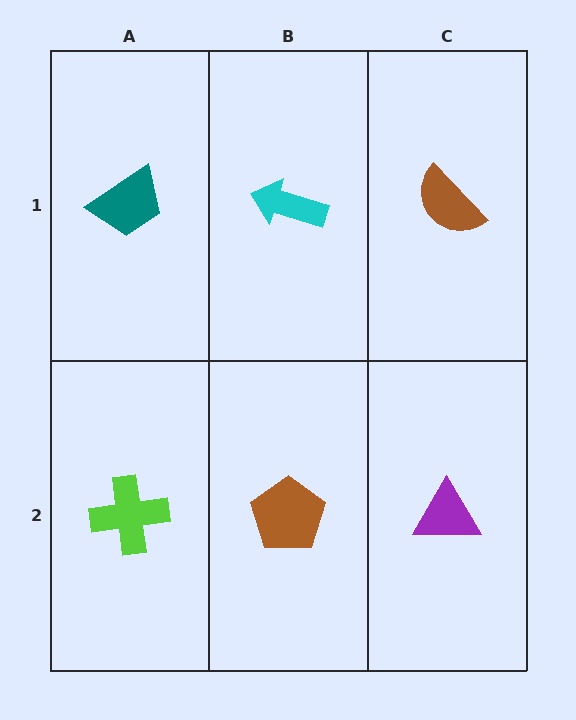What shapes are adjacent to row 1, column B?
A brown pentagon (row 2, column B), a teal trapezoid (row 1, column A), a brown semicircle (row 1, column C).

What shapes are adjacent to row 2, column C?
A brown semicircle (row 1, column C), a brown pentagon (row 2, column B).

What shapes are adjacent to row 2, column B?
A cyan arrow (row 1, column B), a lime cross (row 2, column A), a purple triangle (row 2, column C).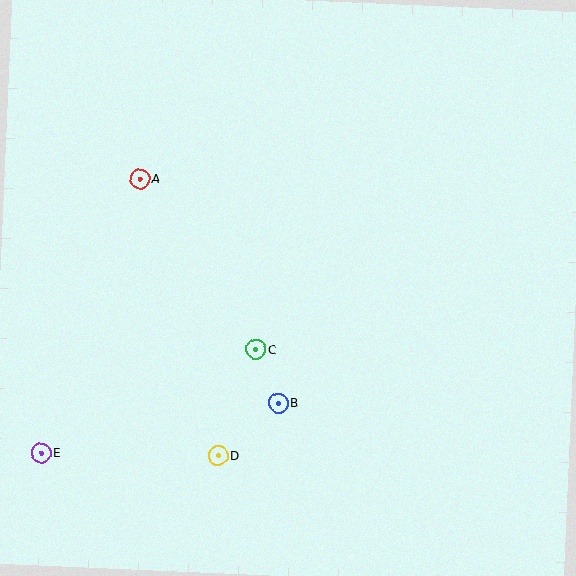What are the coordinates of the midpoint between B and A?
The midpoint between B and A is at (209, 291).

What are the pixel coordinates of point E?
Point E is at (41, 453).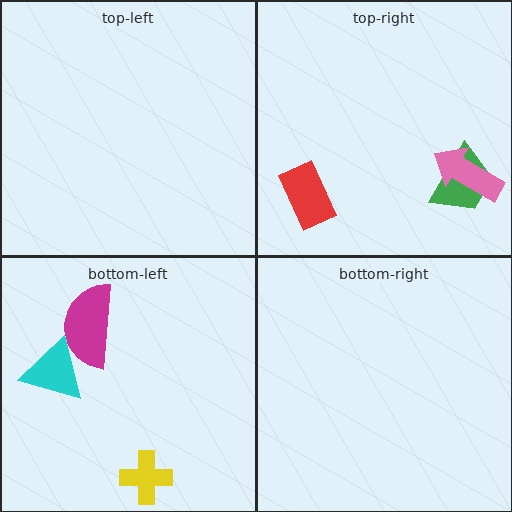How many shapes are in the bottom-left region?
3.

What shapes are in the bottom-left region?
The cyan triangle, the magenta semicircle, the yellow cross.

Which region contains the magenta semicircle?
The bottom-left region.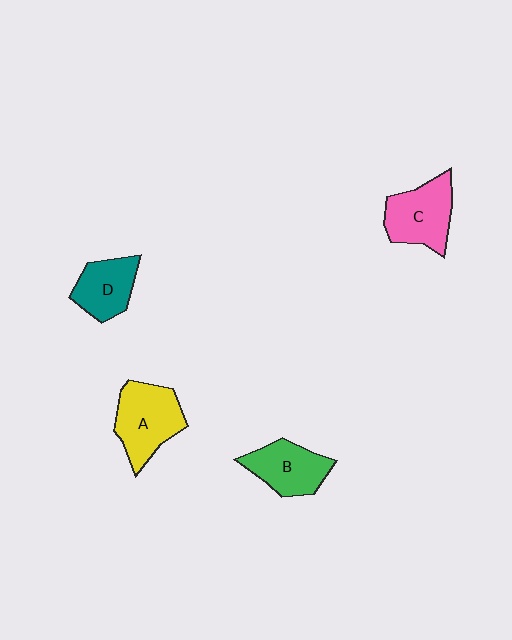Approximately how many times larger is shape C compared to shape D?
Approximately 1.3 times.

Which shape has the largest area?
Shape A (yellow).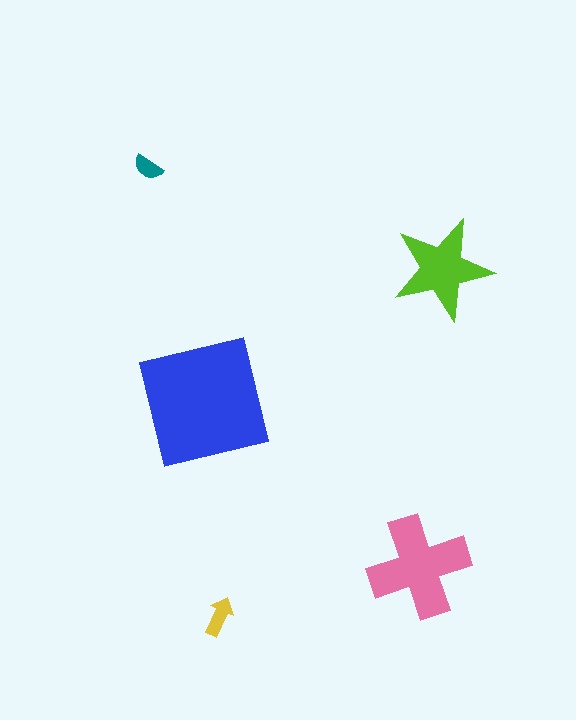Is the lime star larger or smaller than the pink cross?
Smaller.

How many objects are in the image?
There are 5 objects in the image.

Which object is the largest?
The blue square.